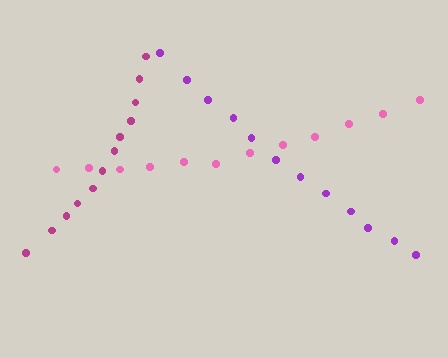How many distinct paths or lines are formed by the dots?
There are 3 distinct paths.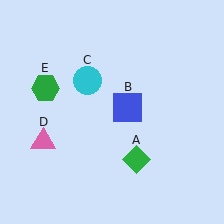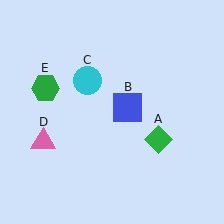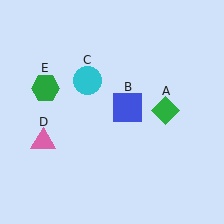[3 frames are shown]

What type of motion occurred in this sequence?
The green diamond (object A) rotated counterclockwise around the center of the scene.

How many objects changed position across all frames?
1 object changed position: green diamond (object A).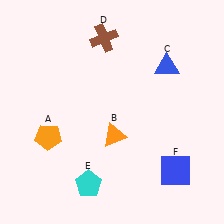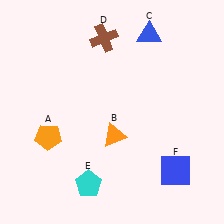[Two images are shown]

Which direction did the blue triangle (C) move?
The blue triangle (C) moved up.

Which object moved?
The blue triangle (C) moved up.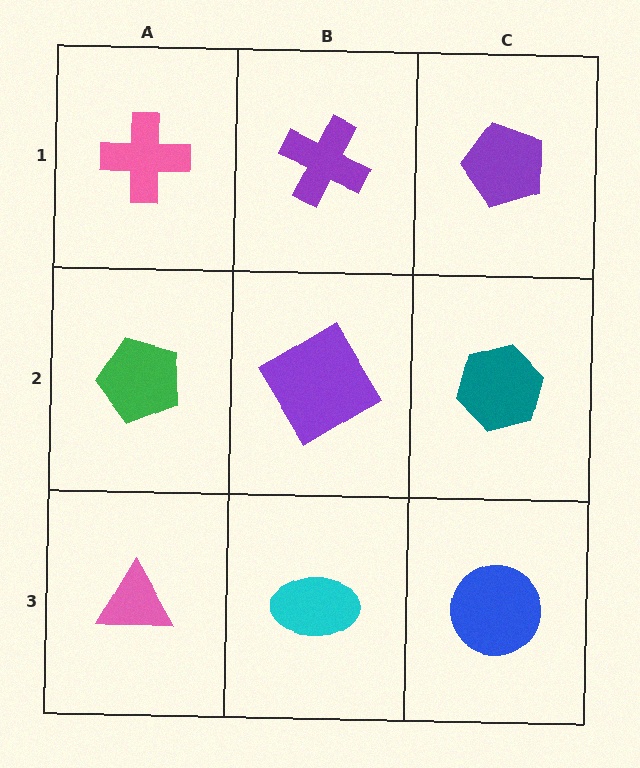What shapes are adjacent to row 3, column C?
A teal hexagon (row 2, column C), a cyan ellipse (row 3, column B).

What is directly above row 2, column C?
A purple pentagon.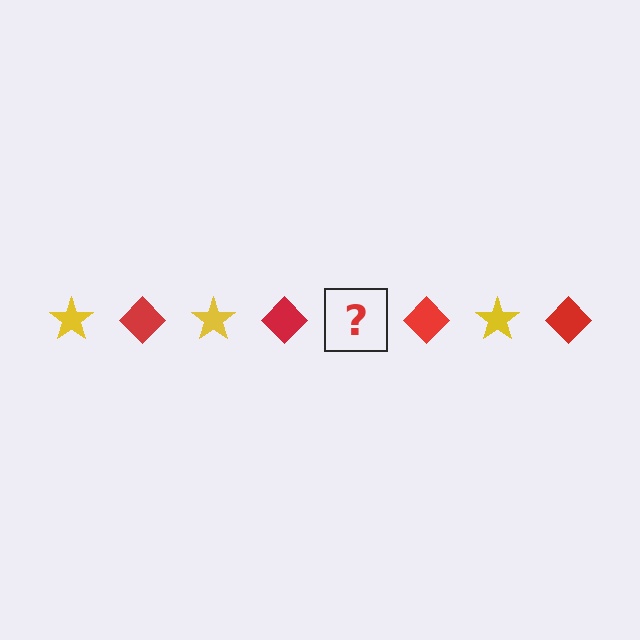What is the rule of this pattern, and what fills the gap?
The rule is that the pattern alternates between yellow star and red diamond. The gap should be filled with a yellow star.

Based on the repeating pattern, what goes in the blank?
The blank should be a yellow star.